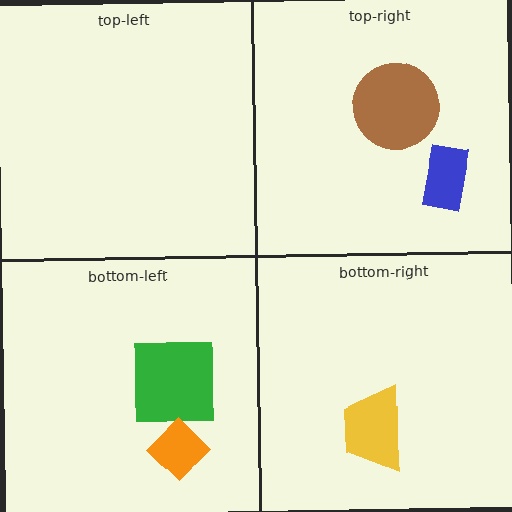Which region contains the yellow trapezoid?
The bottom-right region.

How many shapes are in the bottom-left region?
2.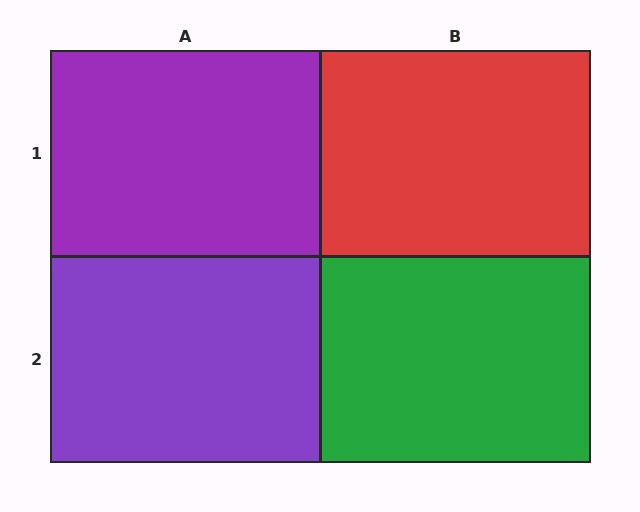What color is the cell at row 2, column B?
Green.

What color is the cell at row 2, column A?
Purple.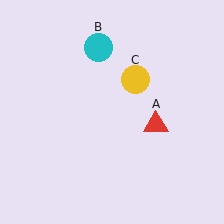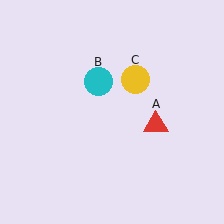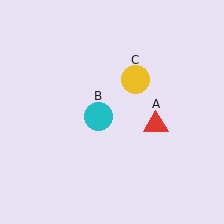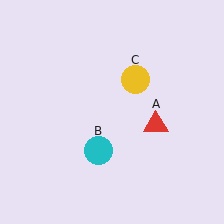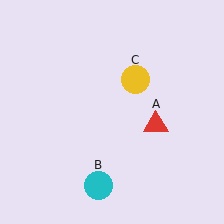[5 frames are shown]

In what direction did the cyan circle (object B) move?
The cyan circle (object B) moved down.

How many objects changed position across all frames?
1 object changed position: cyan circle (object B).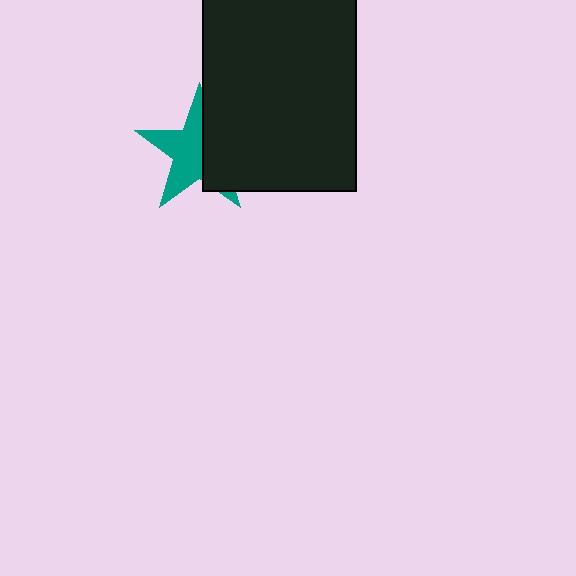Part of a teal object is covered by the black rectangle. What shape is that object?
It is a star.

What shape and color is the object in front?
The object in front is a black rectangle.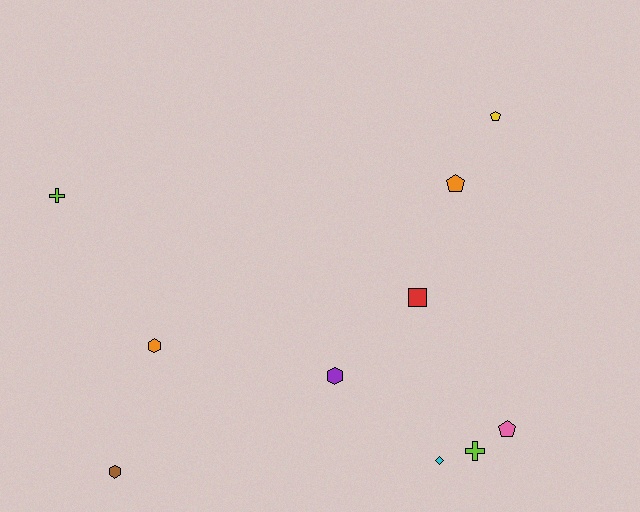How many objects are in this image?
There are 10 objects.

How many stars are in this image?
There are no stars.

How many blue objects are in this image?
There are no blue objects.